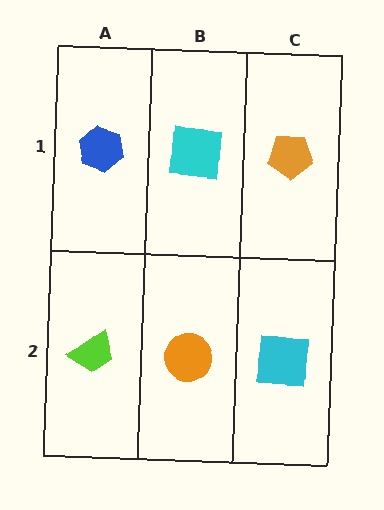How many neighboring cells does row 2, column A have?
2.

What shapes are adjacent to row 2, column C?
An orange pentagon (row 1, column C), an orange circle (row 2, column B).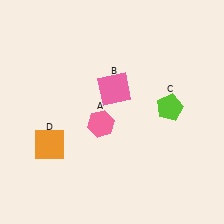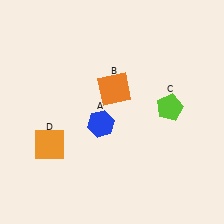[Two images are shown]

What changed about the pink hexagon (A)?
In Image 1, A is pink. In Image 2, it changed to blue.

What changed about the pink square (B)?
In Image 1, B is pink. In Image 2, it changed to orange.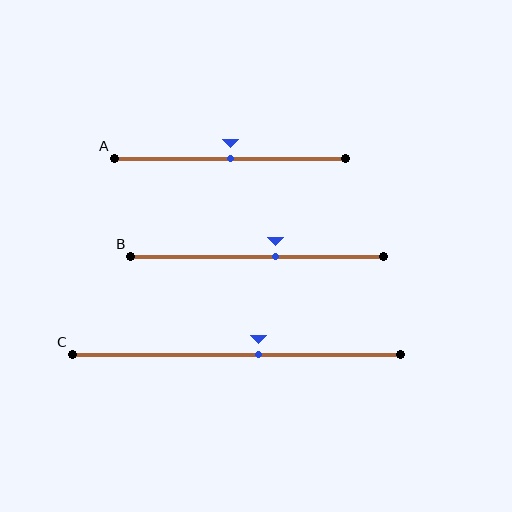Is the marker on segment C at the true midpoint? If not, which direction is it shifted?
No, the marker on segment C is shifted to the right by about 7% of the segment length.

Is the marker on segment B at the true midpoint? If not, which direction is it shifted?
No, the marker on segment B is shifted to the right by about 7% of the segment length.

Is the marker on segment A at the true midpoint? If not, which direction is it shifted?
Yes, the marker on segment A is at the true midpoint.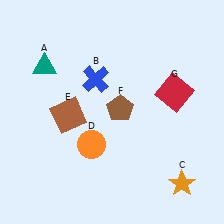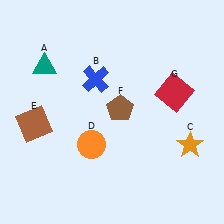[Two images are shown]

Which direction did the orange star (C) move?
The orange star (C) moved up.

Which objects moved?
The objects that moved are: the orange star (C), the brown square (E).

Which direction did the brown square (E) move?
The brown square (E) moved left.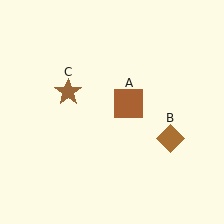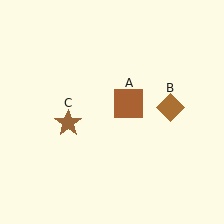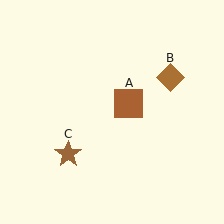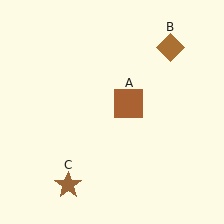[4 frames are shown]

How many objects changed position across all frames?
2 objects changed position: brown diamond (object B), brown star (object C).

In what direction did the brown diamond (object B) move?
The brown diamond (object B) moved up.